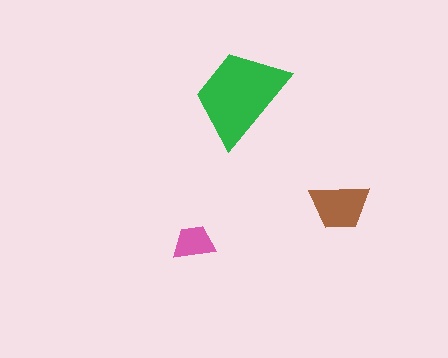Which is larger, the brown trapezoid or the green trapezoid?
The green one.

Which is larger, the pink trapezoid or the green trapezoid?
The green one.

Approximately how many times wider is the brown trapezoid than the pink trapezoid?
About 1.5 times wider.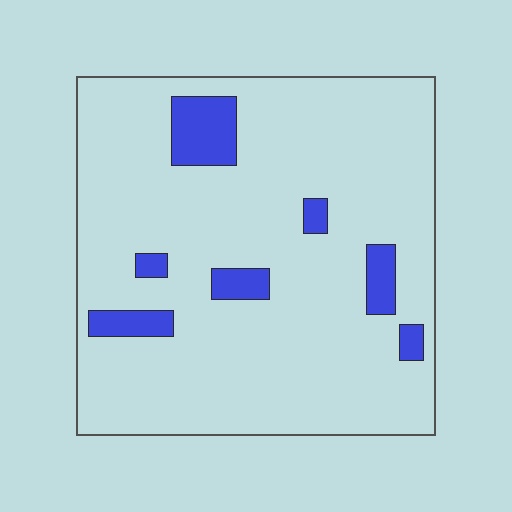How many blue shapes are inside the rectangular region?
7.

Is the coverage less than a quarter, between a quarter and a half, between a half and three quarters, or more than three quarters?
Less than a quarter.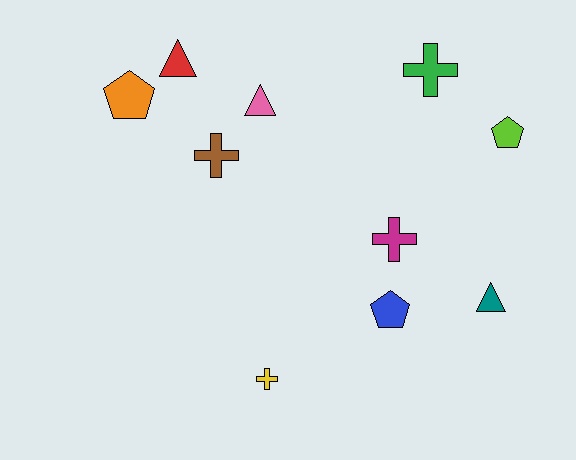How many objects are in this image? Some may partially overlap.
There are 10 objects.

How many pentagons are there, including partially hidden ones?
There are 3 pentagons.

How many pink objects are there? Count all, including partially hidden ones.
There is 1 pink object.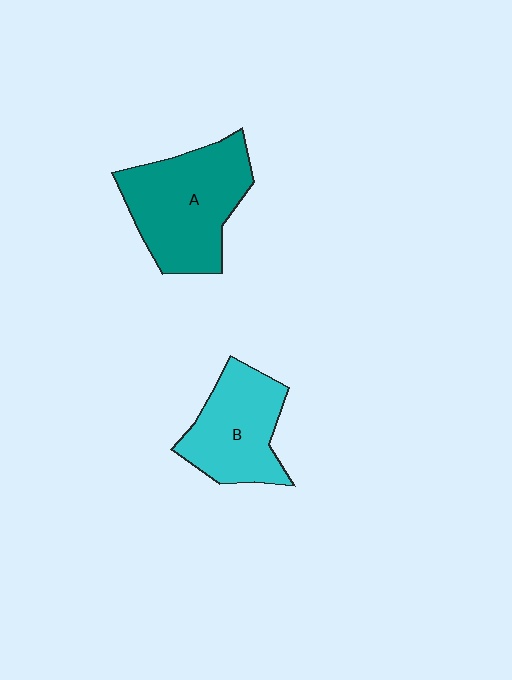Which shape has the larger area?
Shape A (teal).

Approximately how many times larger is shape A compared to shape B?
Approximately 1.3 times.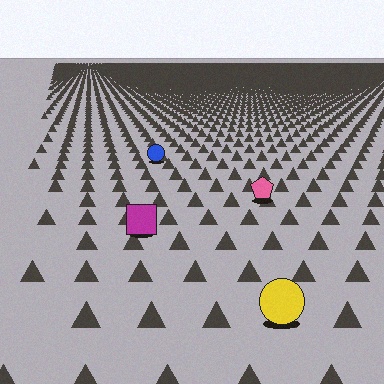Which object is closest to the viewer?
The yellow circle is closest. The texture marks near it are larger and more spread out.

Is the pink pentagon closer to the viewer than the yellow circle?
No. The yellow circle is closer — you can tell from the texture gradient: the ground texture is coarser near it.